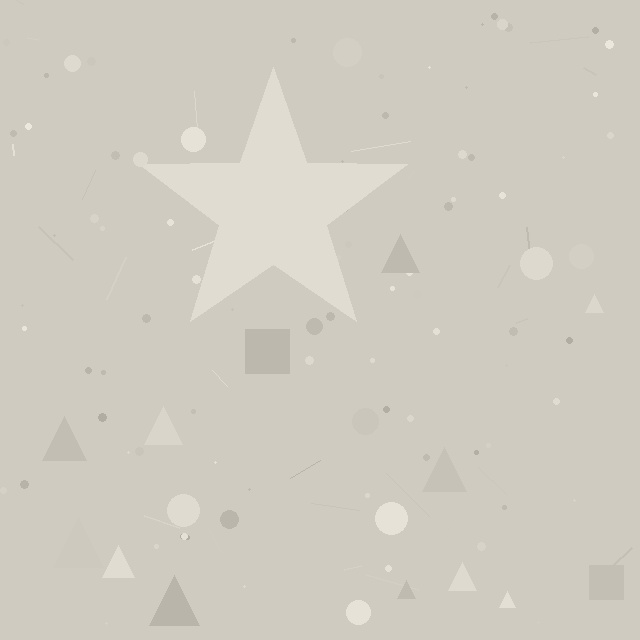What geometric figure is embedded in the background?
A star is embedded in the background.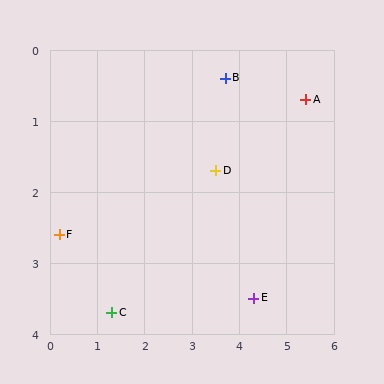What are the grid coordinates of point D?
Point D is at approximately (3.5, 1.7).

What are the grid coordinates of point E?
Point E is at approximately (4.3, 3.5).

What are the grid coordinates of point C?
Point C is at approximately (1.3, 3.7).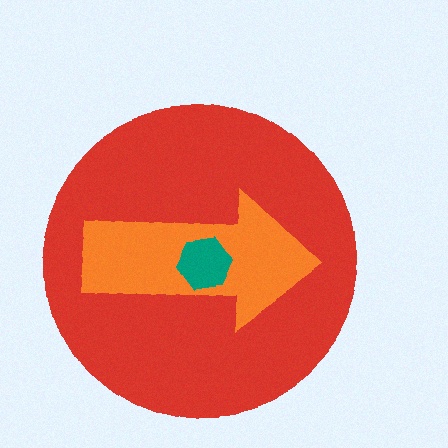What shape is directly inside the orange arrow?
The teal hexagon.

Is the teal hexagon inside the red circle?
Yes.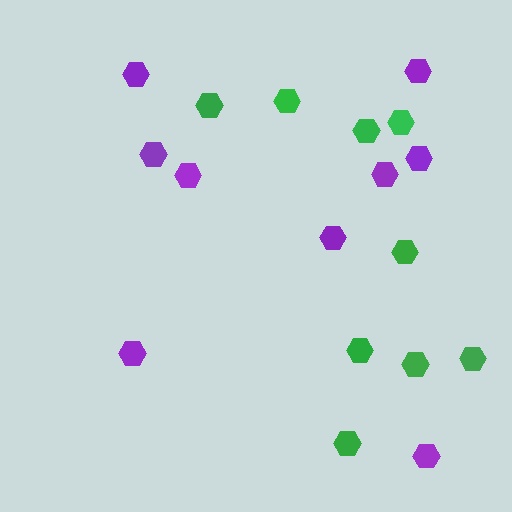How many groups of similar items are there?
There are 2 groups: one group of green hexagons (9) and one group of purple hexagons (9).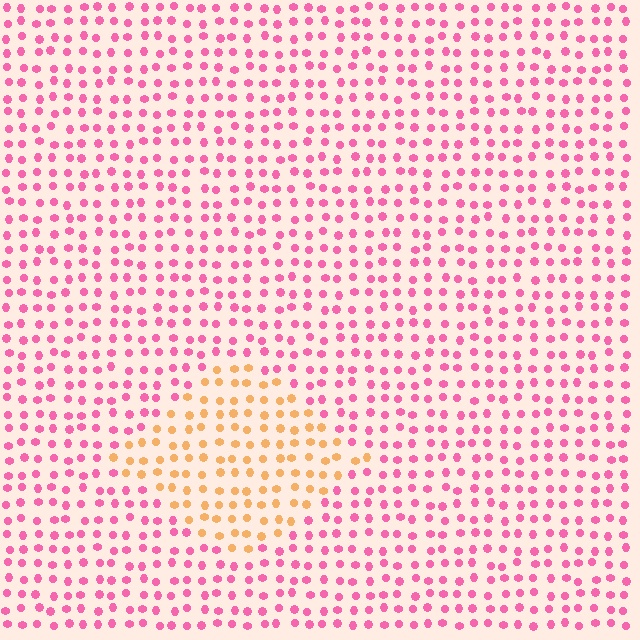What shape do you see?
I see a diamond.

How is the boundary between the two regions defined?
The boundary is defined purely by a slight shift in hue (about 61 degrees). Spacing, size, and orientation are identical on both sides.